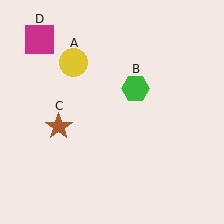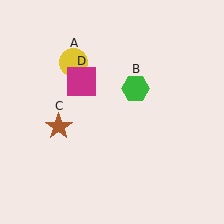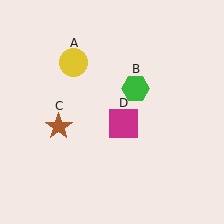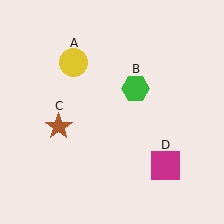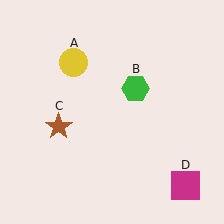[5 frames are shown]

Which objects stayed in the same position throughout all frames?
Yellow circle (object A) and green hexagon (object B) and brown star (object C) remained stationary.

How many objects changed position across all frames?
1 object changed position: magenta square (object D).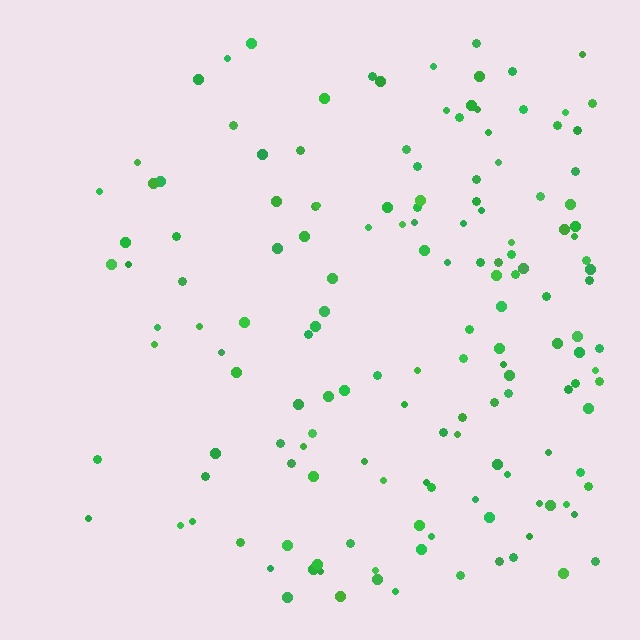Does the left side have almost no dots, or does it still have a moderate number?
Still a moderate number, just noticeably fewer than the right.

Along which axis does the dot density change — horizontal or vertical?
Horizontal.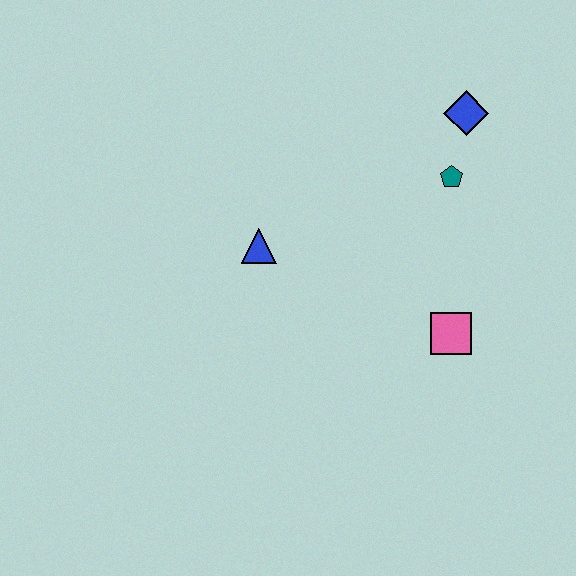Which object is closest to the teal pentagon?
The blue diamond is closest to the teal pentagon.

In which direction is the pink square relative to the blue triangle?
The pink square is to the right of the blue triangle.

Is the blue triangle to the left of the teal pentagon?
Yes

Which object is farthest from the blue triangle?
The blue diamond is farthest from the blue triangle.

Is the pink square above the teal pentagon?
No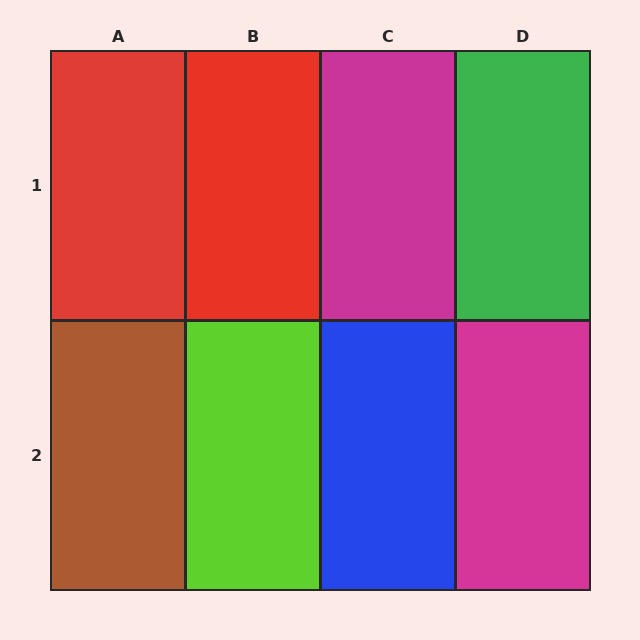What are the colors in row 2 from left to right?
Brown, lime, blue, magenta.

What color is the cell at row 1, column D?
Green.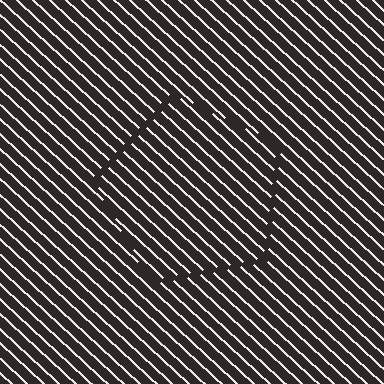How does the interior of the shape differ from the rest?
The interior of the shape contains the same grating, shifted by half a period — the contour is defined by the phase discontinuity where line-ends from the inner and outer gratings abut.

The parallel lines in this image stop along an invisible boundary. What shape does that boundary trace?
An illusory pentagon. The interior of the shape contains the same grating, shifted by half a period — the contour is defined by the phase discontinuity where line-ends from the inner and outer gratings abut.